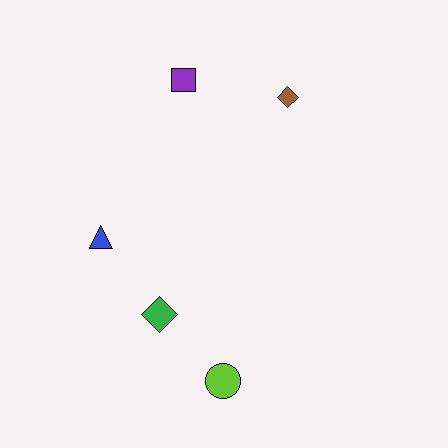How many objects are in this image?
There are 5 objects.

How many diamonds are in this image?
There are 2 diamonds.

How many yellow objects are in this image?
There are no yellow objects.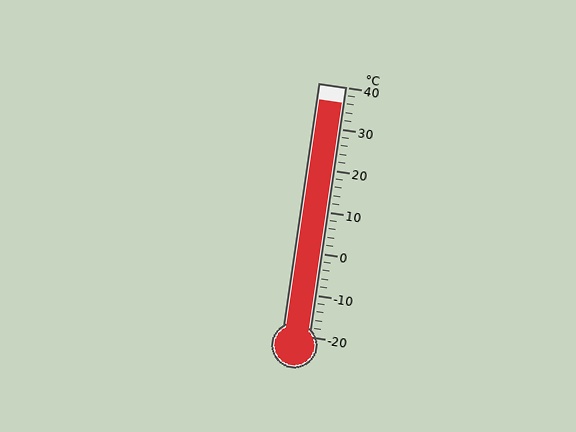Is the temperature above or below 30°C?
The temperature is above 30°C.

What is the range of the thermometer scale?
The thermometer scale ranges from -20°C to 40°C.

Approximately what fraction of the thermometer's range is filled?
The thermometer is filled to approximately 95% of its range.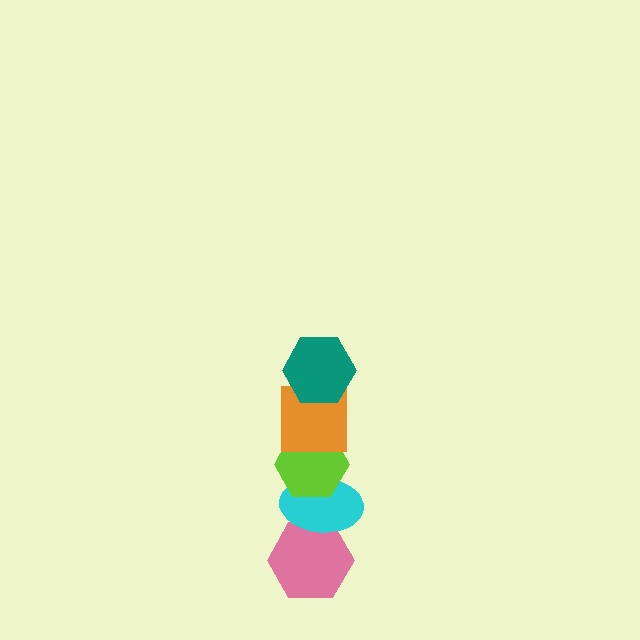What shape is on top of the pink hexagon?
The cyan ellipse is on top of the pink hexagon.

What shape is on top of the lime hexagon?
The orange square is on top of the lime hexagon.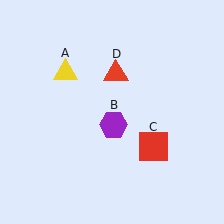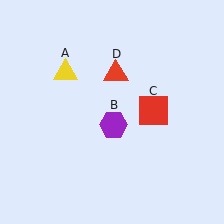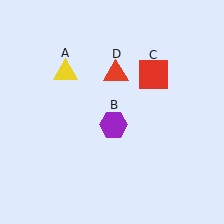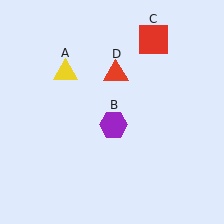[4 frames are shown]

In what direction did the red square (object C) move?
The red square (object C) moved up.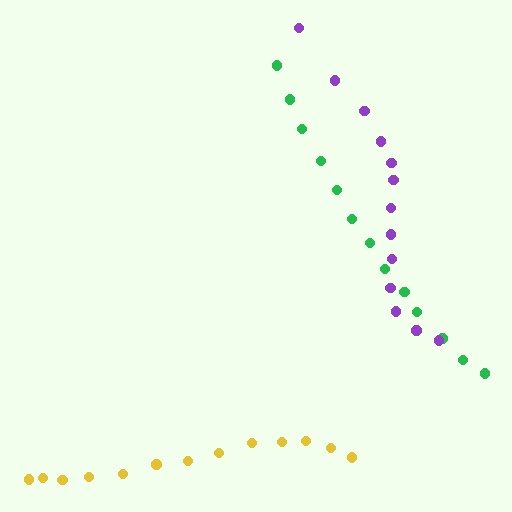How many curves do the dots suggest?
There are 3 distinct paths.